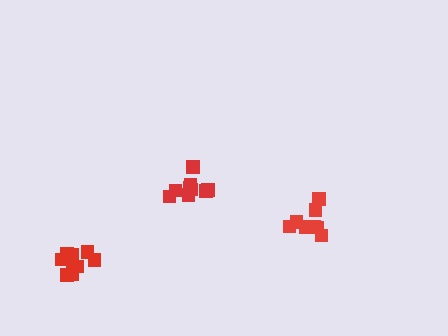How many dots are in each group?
Group 1: 9 dots, Group 2: 9 dots, Group 3: 9 dots (27 total).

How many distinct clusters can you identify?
There are 3 distinct clusters.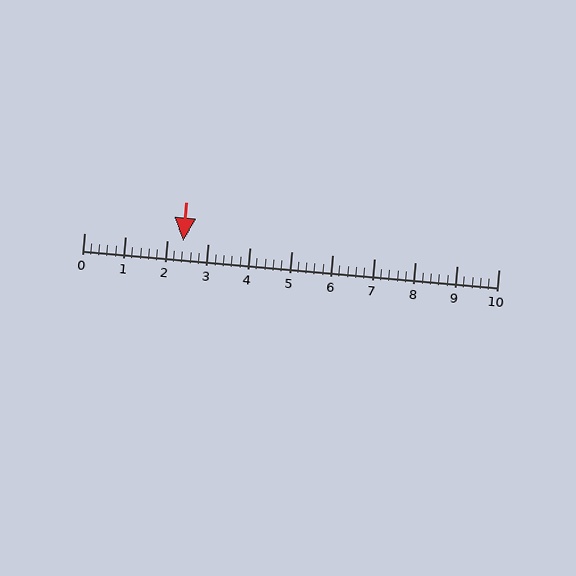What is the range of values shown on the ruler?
The ruler shows values from 0 to 10.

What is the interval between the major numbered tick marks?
The major tick marks are spaced 1 units apart.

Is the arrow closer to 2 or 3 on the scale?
The arrow is closer to 2.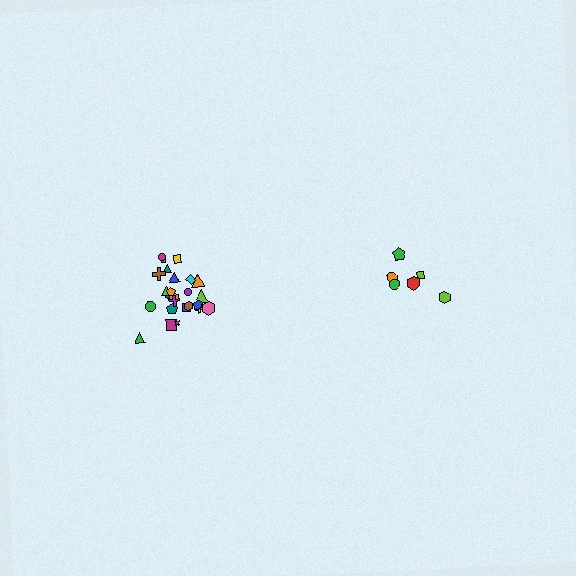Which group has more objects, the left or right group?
The left group.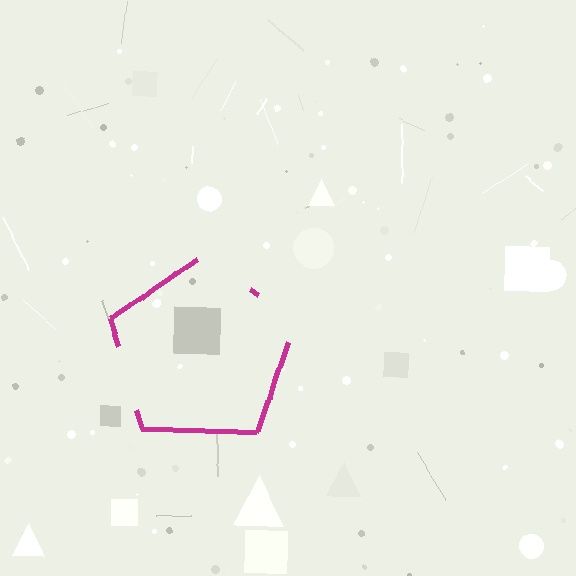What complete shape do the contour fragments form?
The contour fragments form a pentagon.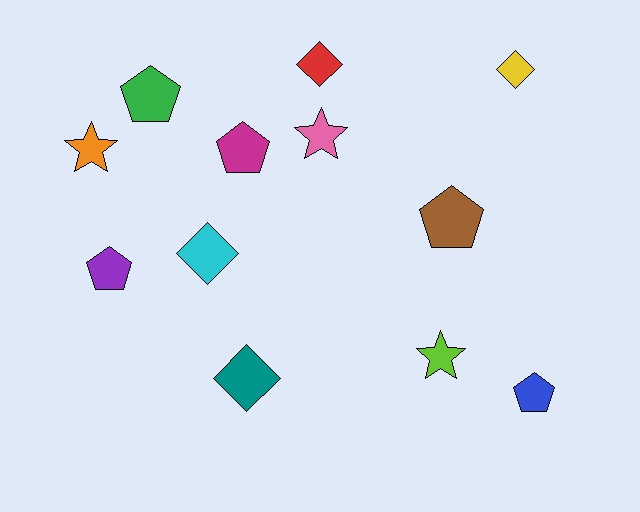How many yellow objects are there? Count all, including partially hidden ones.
There is 1 yellow object.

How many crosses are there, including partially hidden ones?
There are no crosses.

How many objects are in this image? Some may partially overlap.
There are 12 objects.